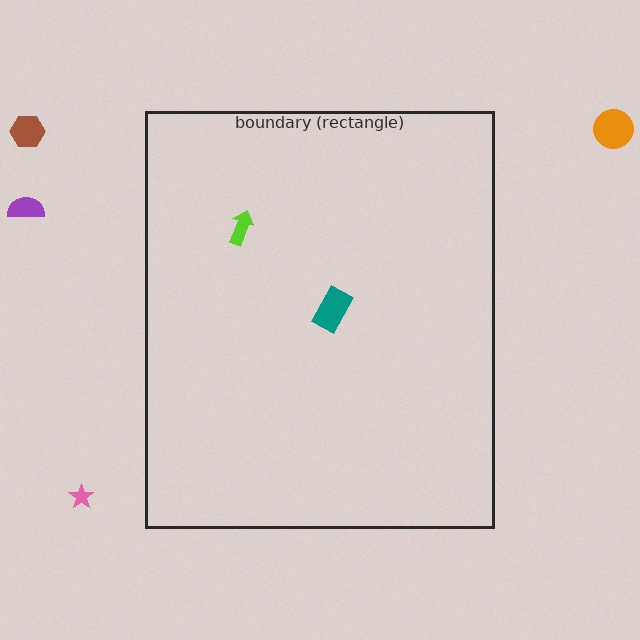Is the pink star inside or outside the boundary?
Outside.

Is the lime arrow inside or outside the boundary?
Inside.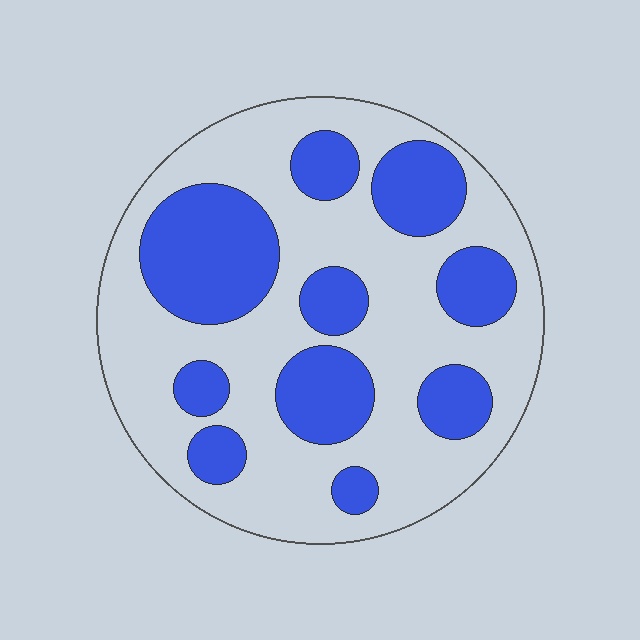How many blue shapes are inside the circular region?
10.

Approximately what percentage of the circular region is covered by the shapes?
Approximately 35%.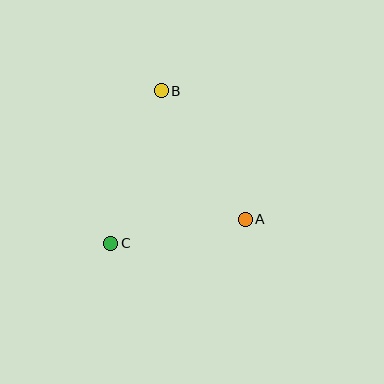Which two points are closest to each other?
Points A and C are closest to each other.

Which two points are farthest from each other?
Points B and C are farthest from each other.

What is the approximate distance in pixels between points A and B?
The distance between A and B is approximately 153 pixels.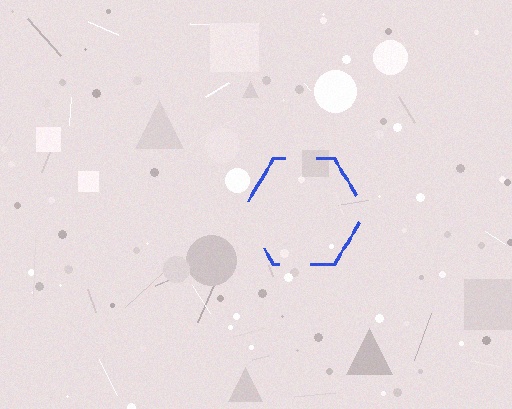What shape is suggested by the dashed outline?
The dashed outline suggests a hexagon.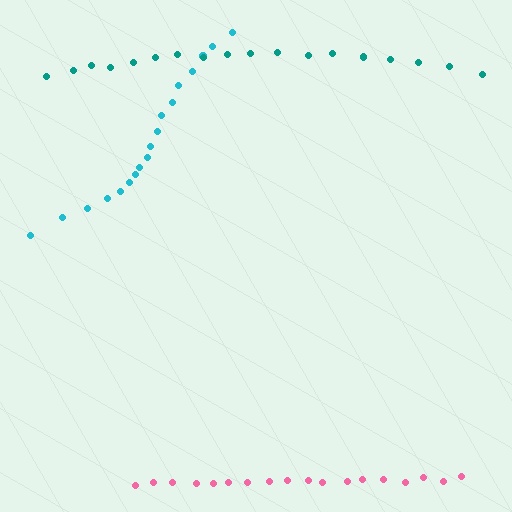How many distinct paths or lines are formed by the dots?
There are 3 distinct paths.